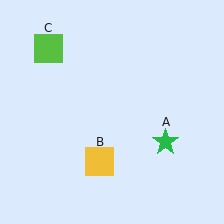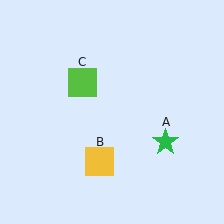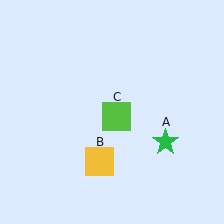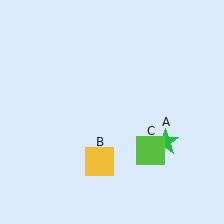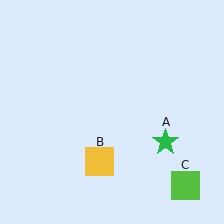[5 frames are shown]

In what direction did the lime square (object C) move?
The lime square (object C) moved down and to the right.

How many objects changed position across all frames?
1 object changed position: lime square (object C).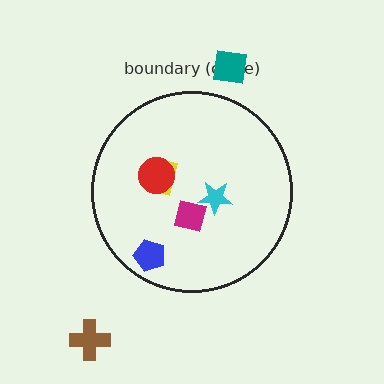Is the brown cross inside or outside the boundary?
Outside.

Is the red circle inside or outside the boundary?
Inside.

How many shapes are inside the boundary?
5 inside, 2 outside.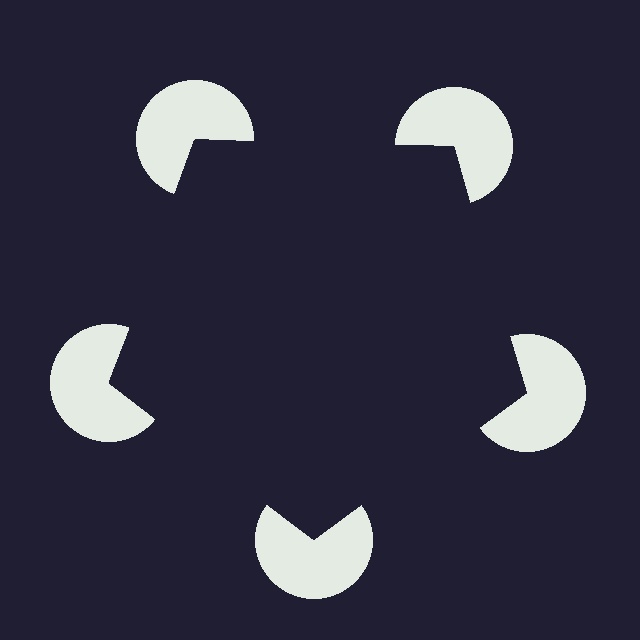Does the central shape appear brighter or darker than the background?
It typically appears slightly darker than the background, even though no actual brightness change is drawn.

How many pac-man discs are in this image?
There are 5 — one at each vertex of the illusory pentagon.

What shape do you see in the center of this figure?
An illusory pentagon — its edges are inferred from the aligned wedge cuts in the pac-man discs, not physically drawn.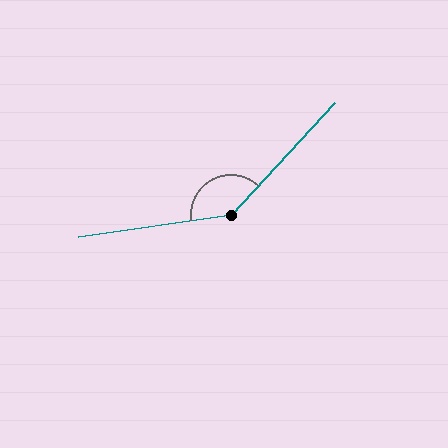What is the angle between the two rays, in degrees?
Approximately 141 degrees.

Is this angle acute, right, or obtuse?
It is obtuse.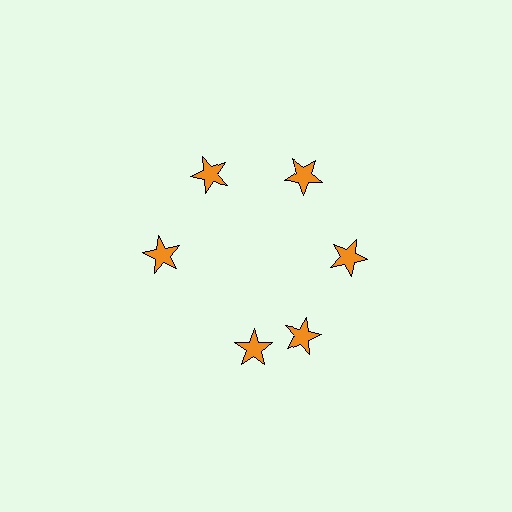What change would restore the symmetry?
The symmetry would be restored by rotating it back into even spacing with its neighbors so that all 6 stars sit at equal angles and equal distance from the center.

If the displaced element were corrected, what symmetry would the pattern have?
It would have 6-fold rotational symmetry — the pattern would map onto itself every 60 degrees.